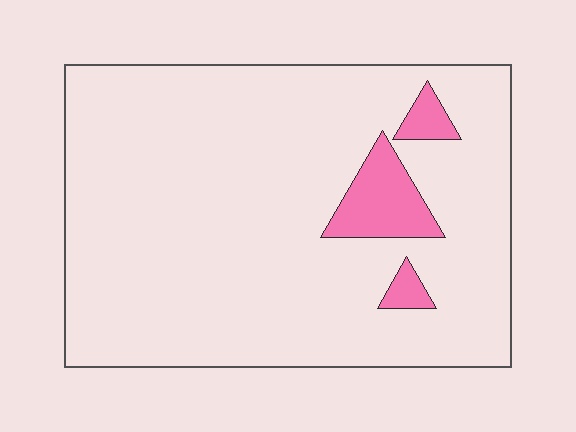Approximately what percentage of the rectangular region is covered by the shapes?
Approximately 10%.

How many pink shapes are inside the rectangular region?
3.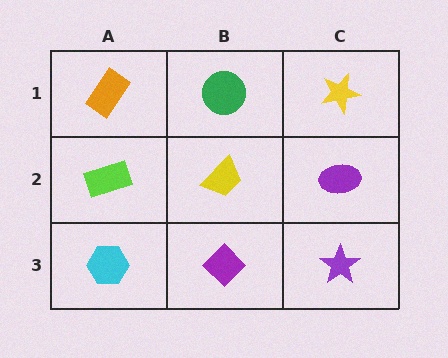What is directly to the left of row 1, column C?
A green circle.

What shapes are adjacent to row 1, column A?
A lime rectangle (row 2, column A), a green circle (row 1, column B).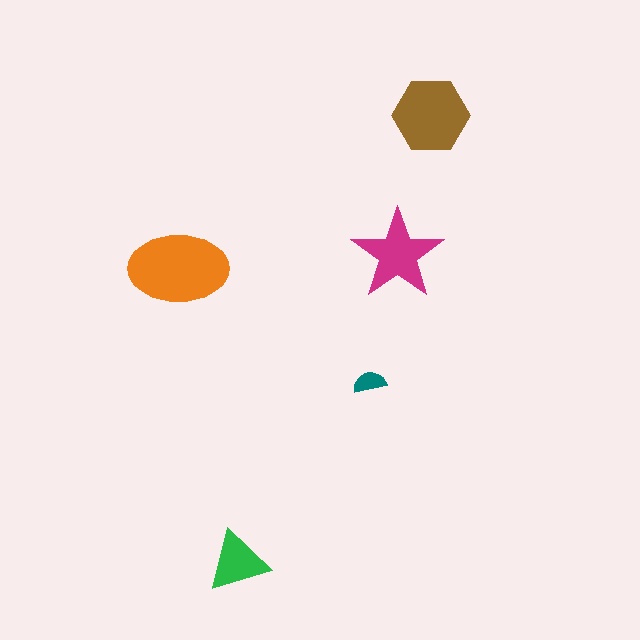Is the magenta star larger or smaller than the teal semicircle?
Larger.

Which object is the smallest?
The teal semicircle.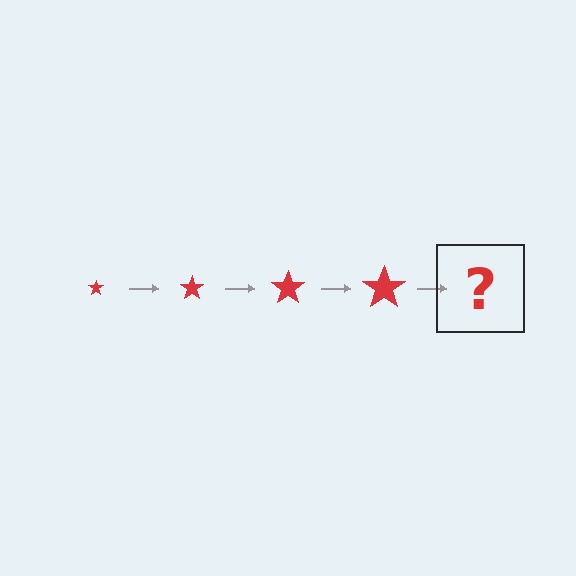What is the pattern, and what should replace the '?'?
The pattern is that the star gets progressively larger each step. The '?' should be a red star, larger than the previous one.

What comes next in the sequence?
The next element should be a red star, larger than the previous one.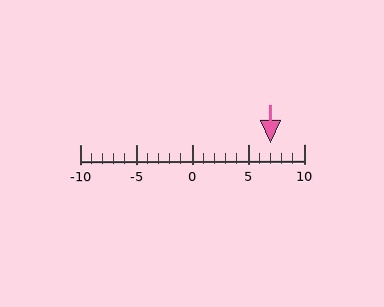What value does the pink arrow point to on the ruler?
The pink arrow points to approximately 7.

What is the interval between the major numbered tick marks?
The major tick marks are spaced 5 units apart.